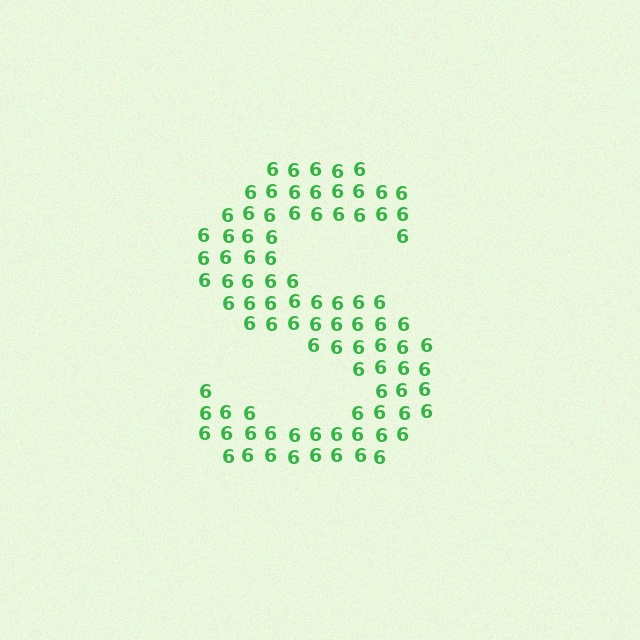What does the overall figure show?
The overall figure shows the letter S.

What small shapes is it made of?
It is made of small digit 6's.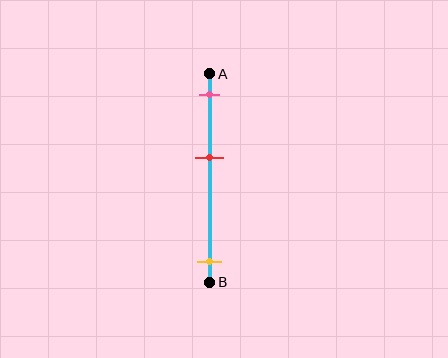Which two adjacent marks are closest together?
The pink and red marks are the closest adjacent pair.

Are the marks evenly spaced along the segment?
No, the marks are not evenly spaced.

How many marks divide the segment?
There are 3 marks dividing the segment.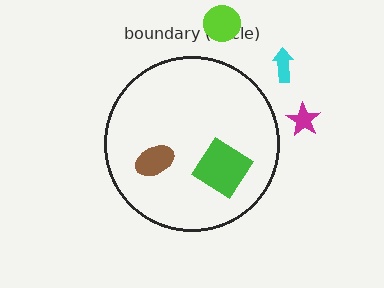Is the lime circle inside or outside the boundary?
Outside.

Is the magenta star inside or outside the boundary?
Outside.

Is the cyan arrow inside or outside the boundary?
Outside.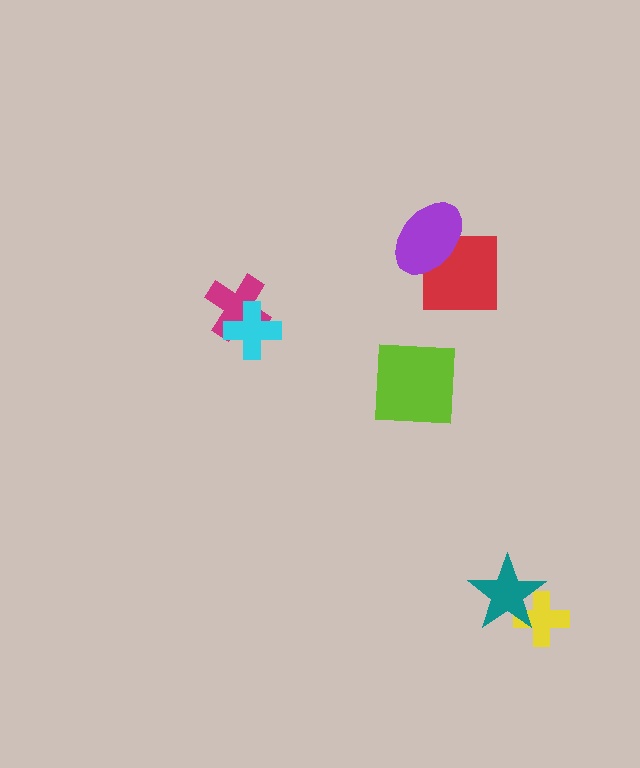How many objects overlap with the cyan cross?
1 object overlaps with the cyan cross.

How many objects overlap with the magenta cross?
1 object overlaps with the magenta cross.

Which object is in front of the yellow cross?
The teal star is in front of the yellow cross.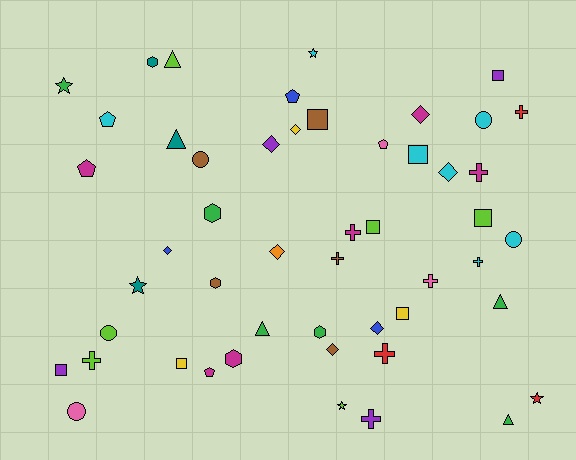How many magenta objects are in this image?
There are 6 magenta objects.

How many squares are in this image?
There are 8 squares.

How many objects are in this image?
There are 50 objects.